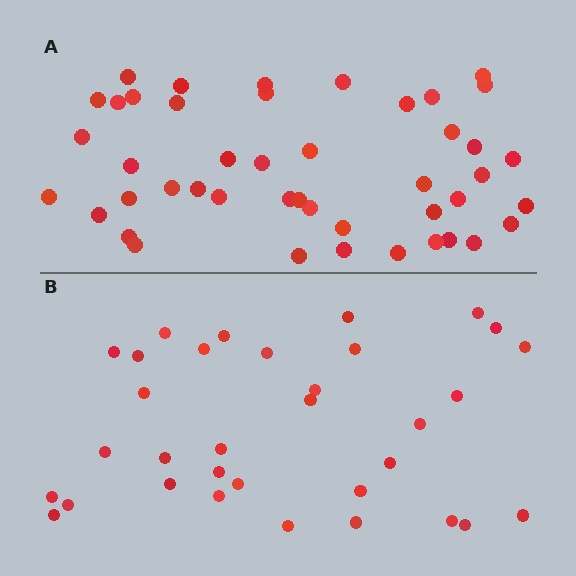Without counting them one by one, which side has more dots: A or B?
Region A (the top region) has more dots.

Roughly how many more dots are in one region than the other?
Region A has roughly 12 or so more dots than region B.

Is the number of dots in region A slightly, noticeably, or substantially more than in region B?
Region A has noticeably more, but not dramatically so. The ratio is roughly 1.4 to 1.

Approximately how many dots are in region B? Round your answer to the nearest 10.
About 30 dots. (The exact count is 33, which rounds to 30.)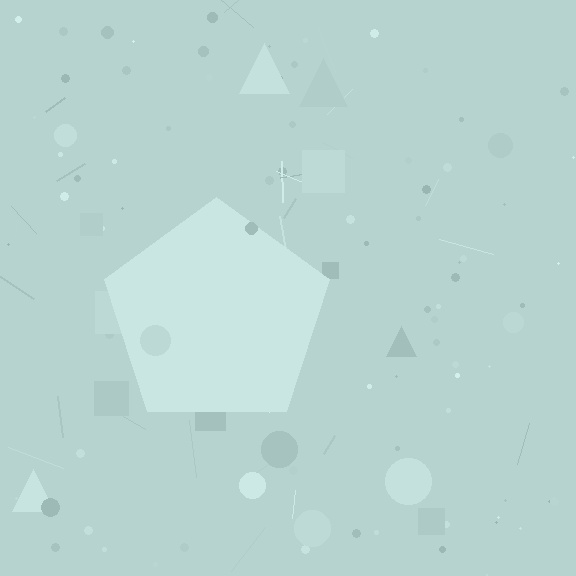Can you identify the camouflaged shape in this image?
The camouflaged shape is a pentagon.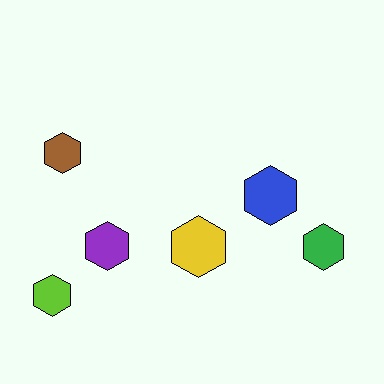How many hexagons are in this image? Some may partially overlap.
There are 6 hexagons.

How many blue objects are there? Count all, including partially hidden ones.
There is 1 blue object.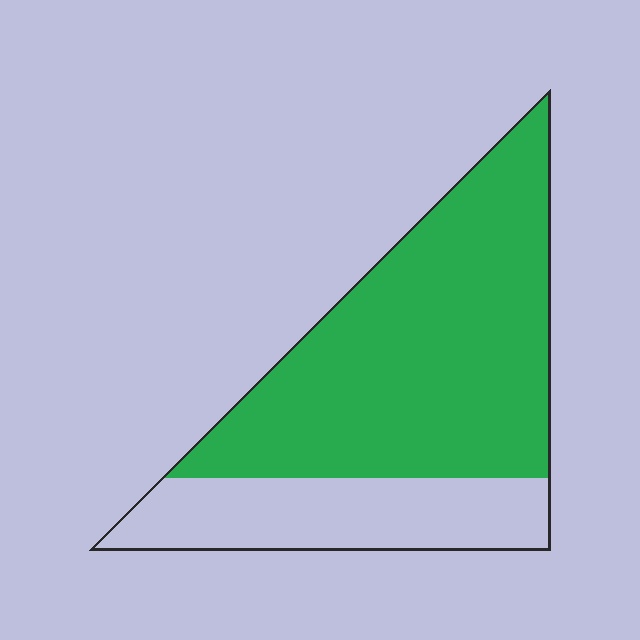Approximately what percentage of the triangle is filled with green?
Approximately 70%.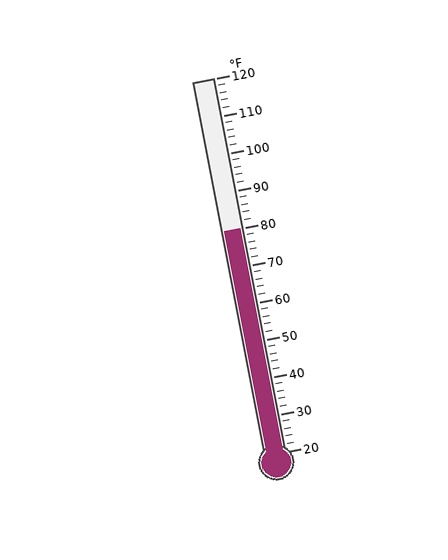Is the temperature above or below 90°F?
The temperature is below 90°F.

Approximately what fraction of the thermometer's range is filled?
The thermometer is filled to approximately 60% of its range.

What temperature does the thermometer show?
The thermometer shows approximately 80°F.